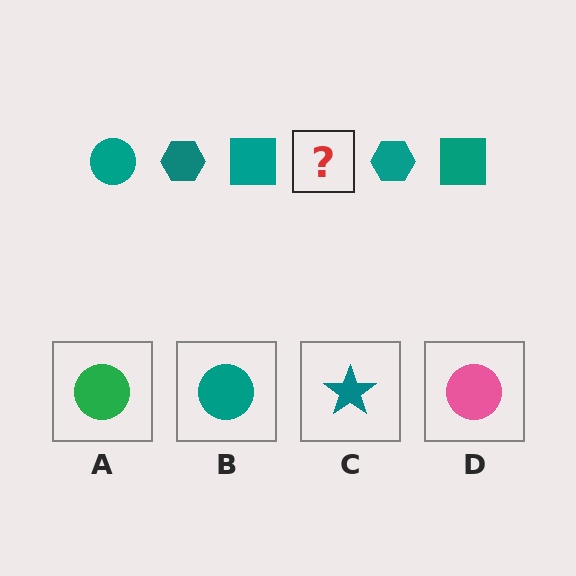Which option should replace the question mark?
Option B.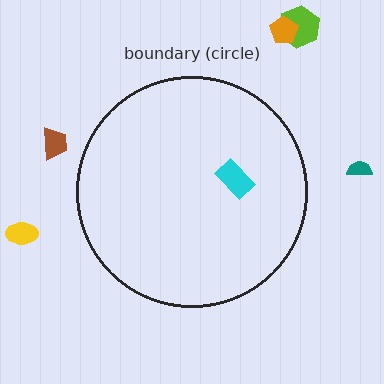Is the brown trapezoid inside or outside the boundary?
Outside.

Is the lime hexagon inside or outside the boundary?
Outside.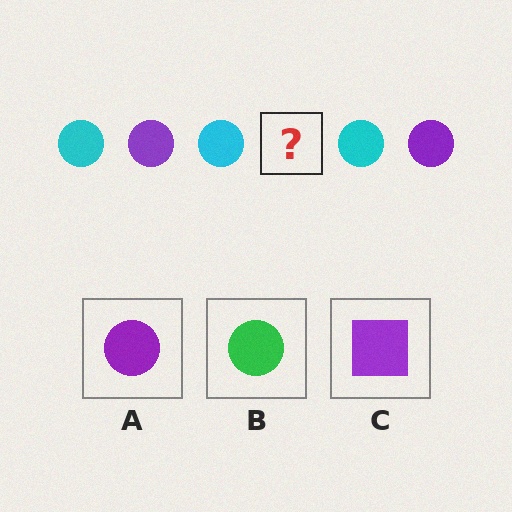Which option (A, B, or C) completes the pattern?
A.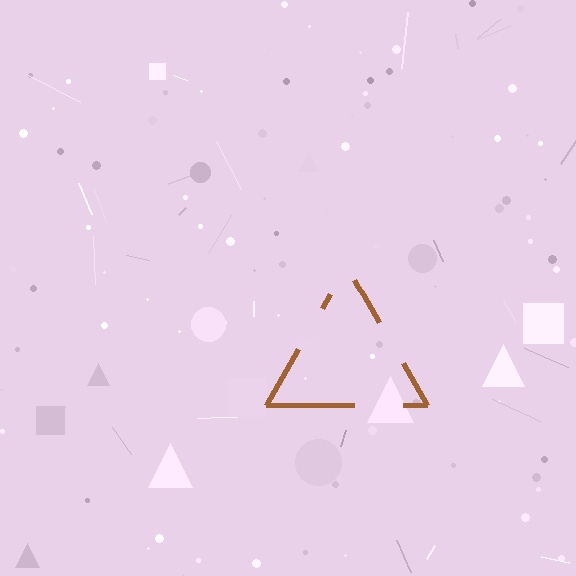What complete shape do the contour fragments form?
The contour fragments form a triangle.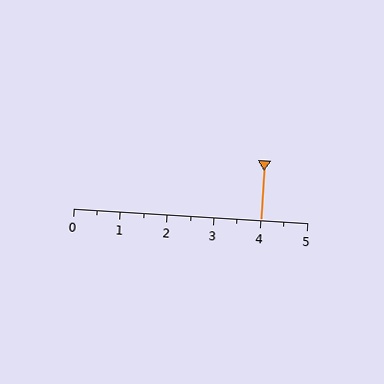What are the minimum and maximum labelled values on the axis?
The axis runs from 0 to 5.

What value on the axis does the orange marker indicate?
The marker indicates approximately 4.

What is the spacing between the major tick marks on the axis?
The major ticks are spaced 1 apart.